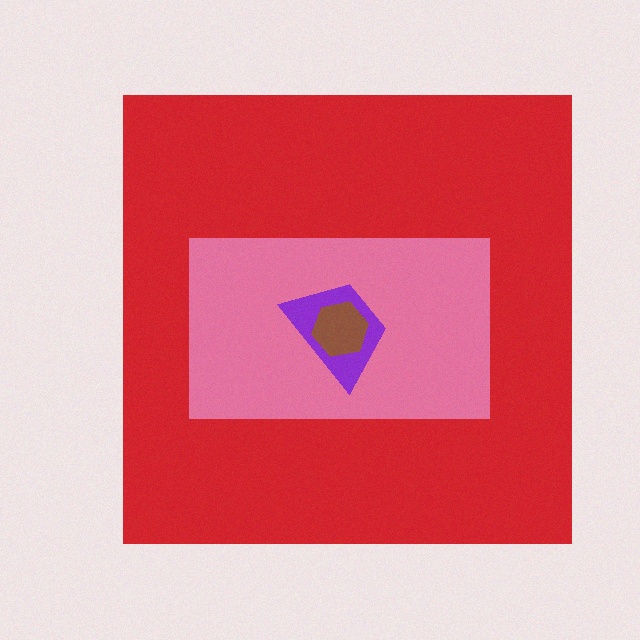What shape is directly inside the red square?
The pink rectangle.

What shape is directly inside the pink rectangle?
The purple trapezoid.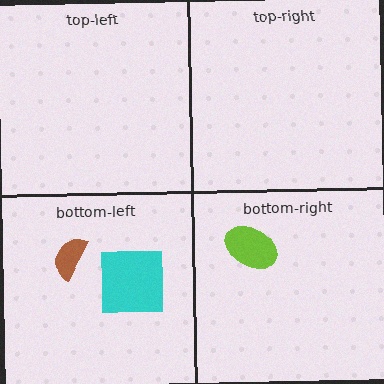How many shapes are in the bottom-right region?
1.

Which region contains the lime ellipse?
The bottom-right region.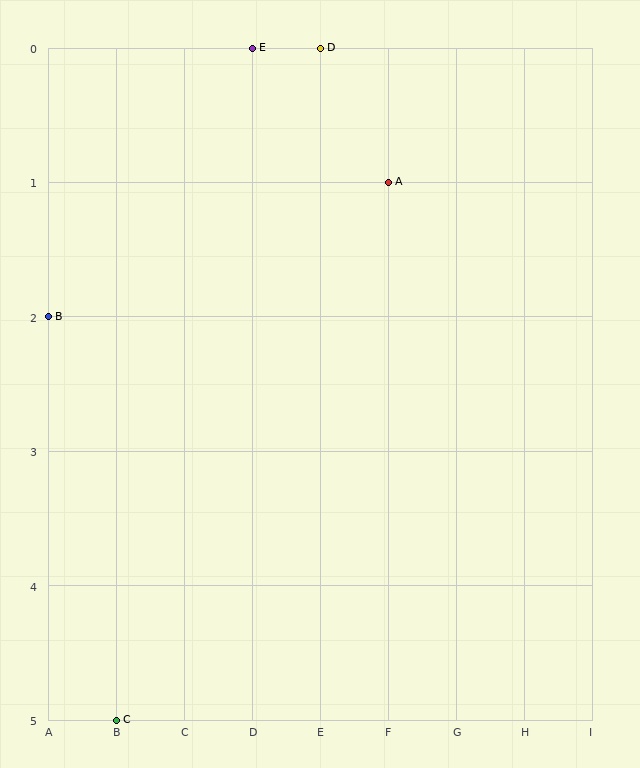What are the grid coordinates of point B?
Point B is at grid coordinates (A, 2).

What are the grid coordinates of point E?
Point E is at grid coordinates (D, 0).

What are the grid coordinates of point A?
Point A is at grid coordinates (F, 1).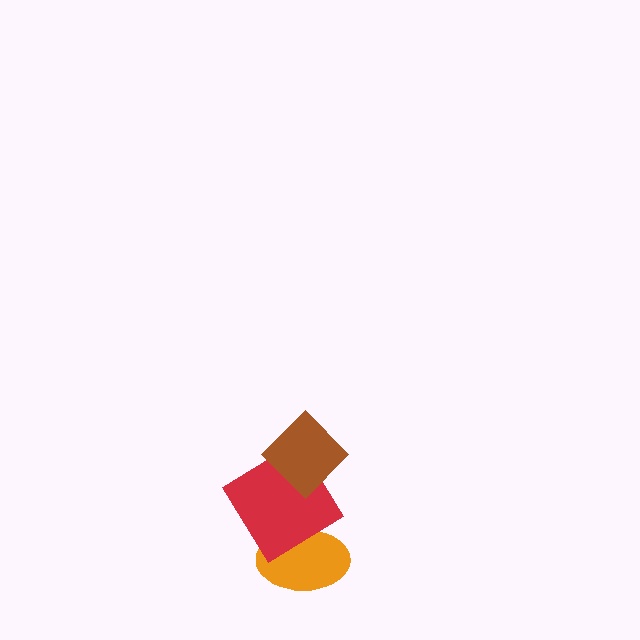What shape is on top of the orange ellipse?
The red diamond is on top of the orange ellipse.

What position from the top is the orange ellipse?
The orange ellipse is 3rd from the top.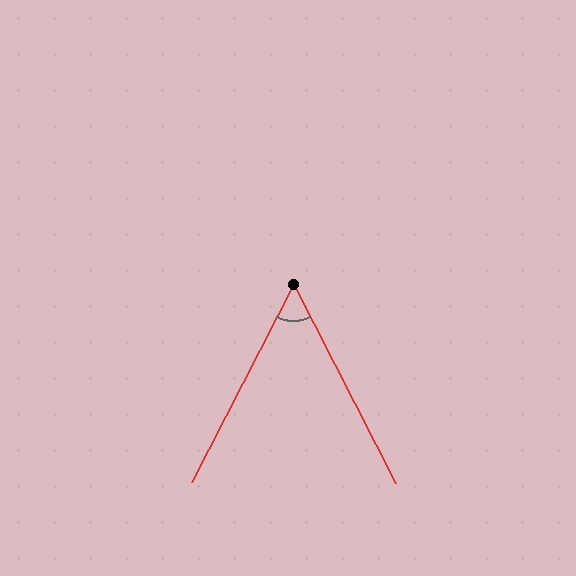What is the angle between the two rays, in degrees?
Approximately 54 degrees.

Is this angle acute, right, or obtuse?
It is acute.